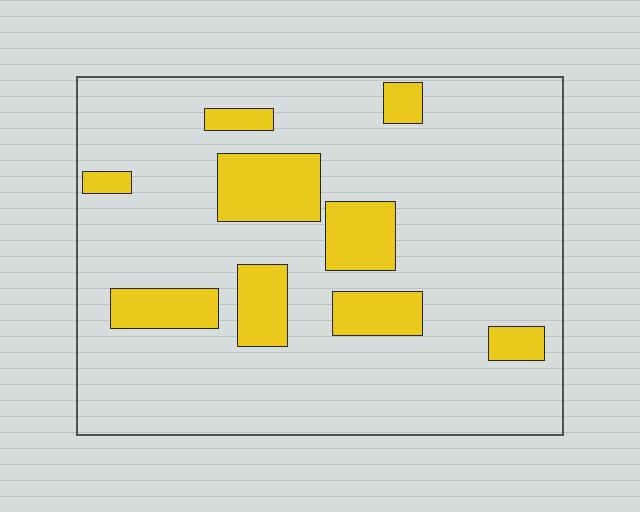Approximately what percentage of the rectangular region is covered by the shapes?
Approximately 20%.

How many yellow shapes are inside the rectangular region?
9.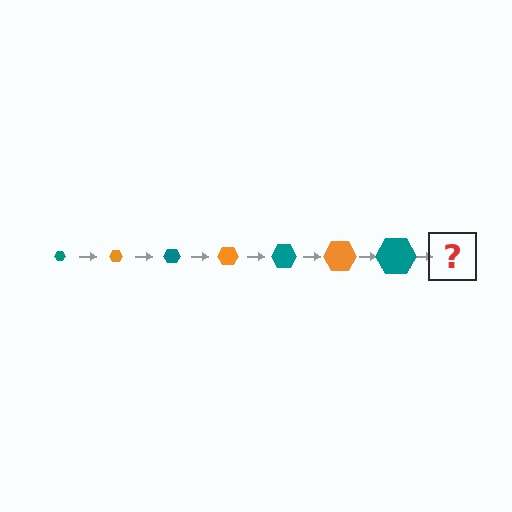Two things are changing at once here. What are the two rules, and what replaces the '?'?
The two rules are that the hexagon grows larger each step and the color cycles through teal and orange. The '?' should be an orange hexagon, larger than the previous one.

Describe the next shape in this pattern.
It should be an orange hexagon, larger than the previous one.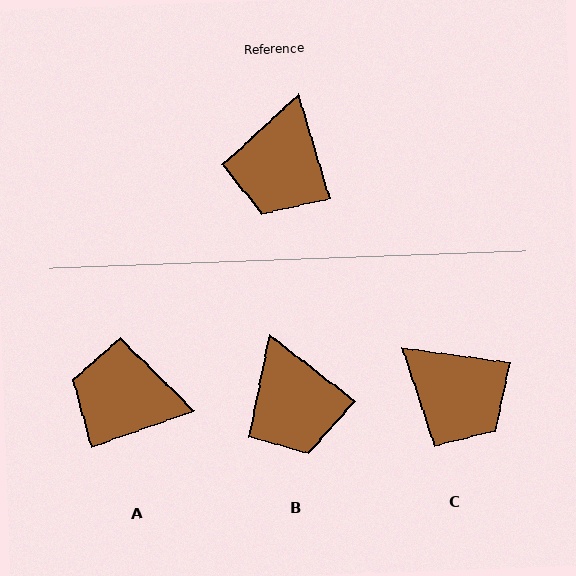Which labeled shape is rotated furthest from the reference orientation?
A, about 87 degrees away.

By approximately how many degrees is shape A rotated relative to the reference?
Approximately 87 degrees clockwise.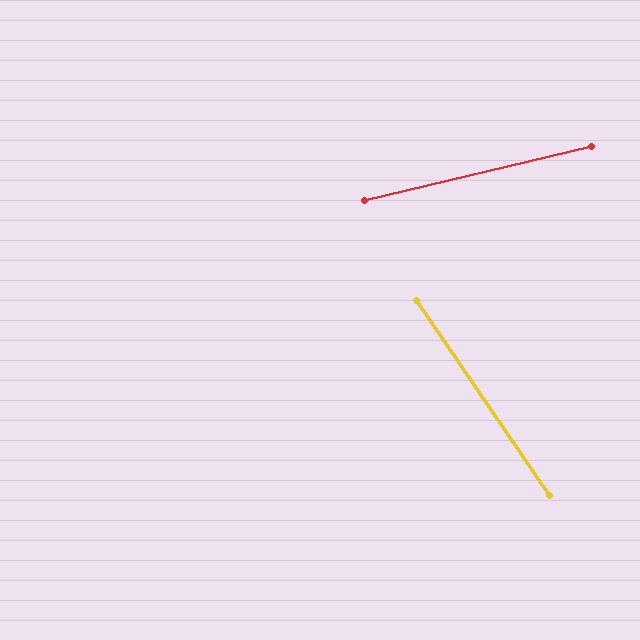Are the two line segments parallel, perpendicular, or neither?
Neither parallel nor perpendicular — they differ by about 69°.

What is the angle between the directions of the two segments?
Approximately 69 degrees.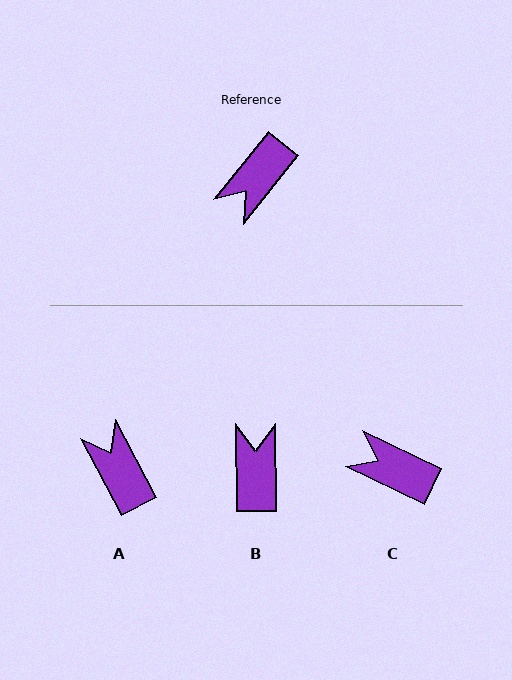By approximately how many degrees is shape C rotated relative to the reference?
Approximately 77 degrees clockwise.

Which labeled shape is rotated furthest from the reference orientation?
B, about 141 degrees away.